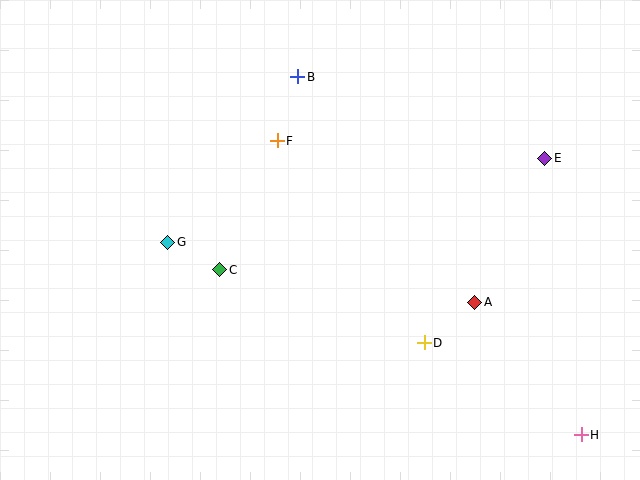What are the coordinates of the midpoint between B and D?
The midpoint between B and D is at (361, 210).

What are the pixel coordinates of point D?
Point D is at (424, 343).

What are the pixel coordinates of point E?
Point E is at (545, 158).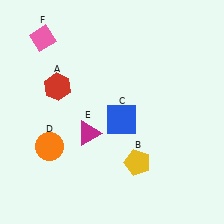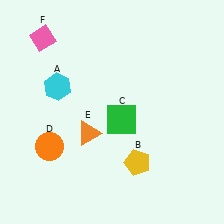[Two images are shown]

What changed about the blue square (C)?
In Image 1, C is blue. In Image 2, it changed to green.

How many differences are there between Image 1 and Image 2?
There are 3 differences between the two images.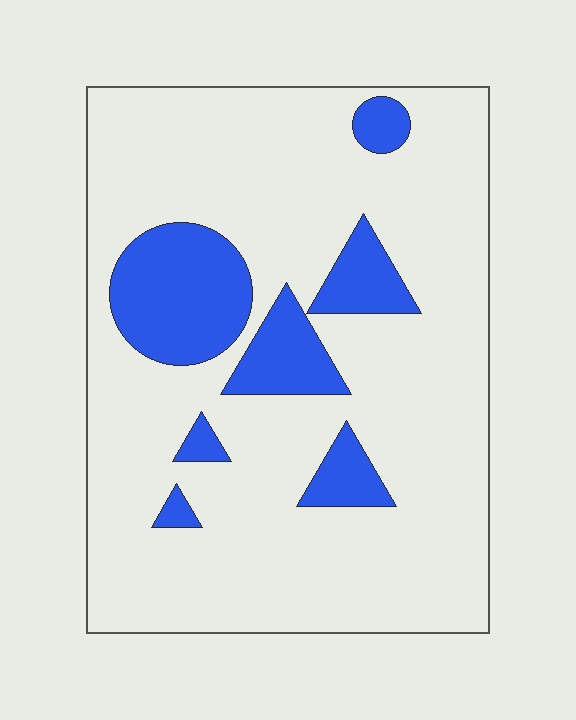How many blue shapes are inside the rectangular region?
7.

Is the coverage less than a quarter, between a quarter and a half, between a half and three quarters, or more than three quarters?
Less than a quarter.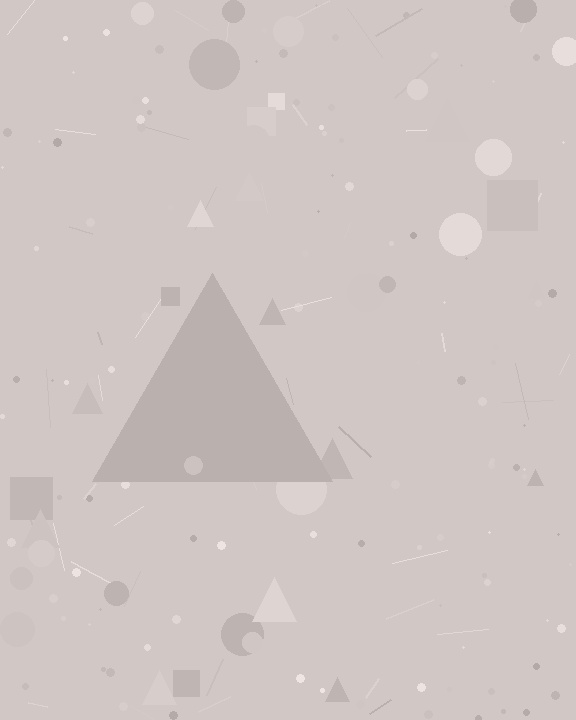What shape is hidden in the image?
A triangle is hidden in the image.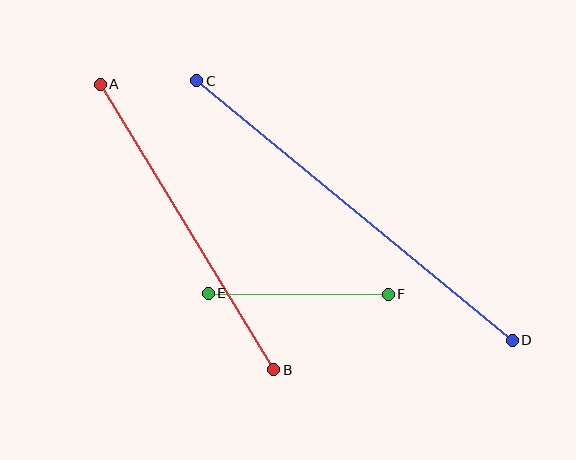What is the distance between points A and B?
The distance is approximately 334 pixels.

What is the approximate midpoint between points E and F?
The midpoint is at approximately (298, 294) pixels.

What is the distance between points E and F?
The distance is approximately 180 pixels.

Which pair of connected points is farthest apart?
Points C and D are farthest apart.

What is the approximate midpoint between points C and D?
The midpoint is at approximately (355, 211) pixels.